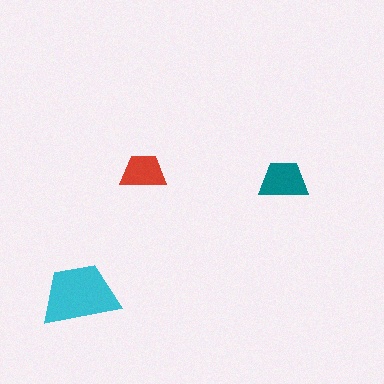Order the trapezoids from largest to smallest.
the cyan one, the teal one, the red one.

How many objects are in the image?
There are 3 objects in the image.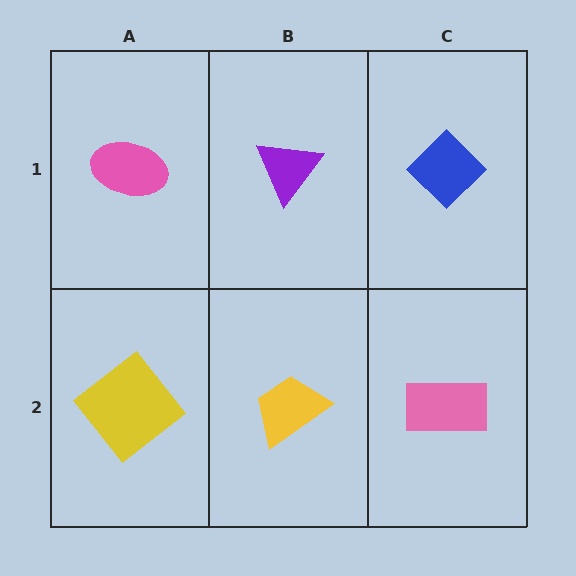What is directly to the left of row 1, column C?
A purple triangle.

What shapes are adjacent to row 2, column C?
A blue diamond (row 1, column C), a yellow trapezoid (row 2, column B).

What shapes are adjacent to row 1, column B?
A yellow trapezoid (row 2, column B), a pink ellipse (row 1, column A), a blue diamond (row 1, column C).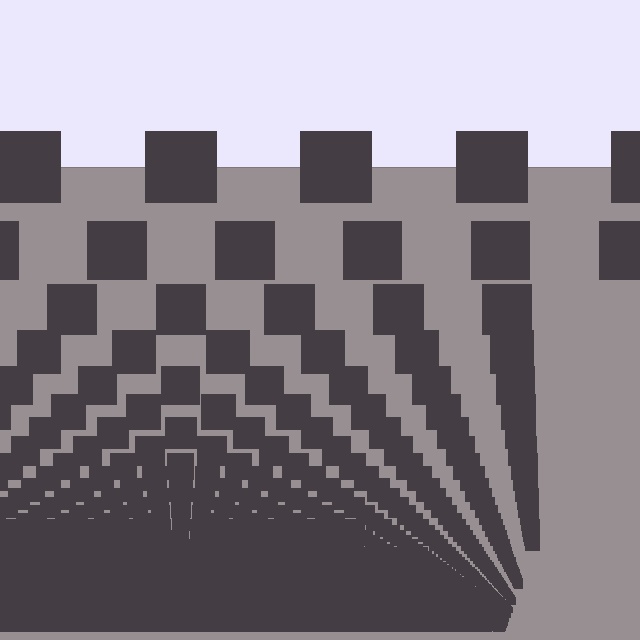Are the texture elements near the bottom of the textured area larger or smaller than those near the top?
Smaller. The gradient is inverted — elements near the bottom are smaller and denser.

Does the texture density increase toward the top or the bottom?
Density increases toward the bottom.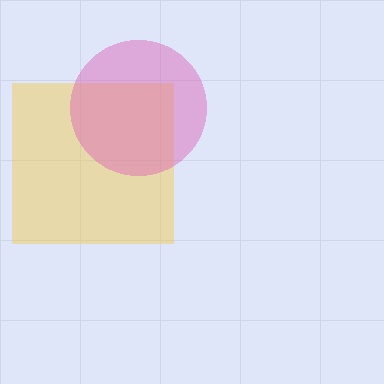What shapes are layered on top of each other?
The layered shapes are: a yellow square, a pink circle.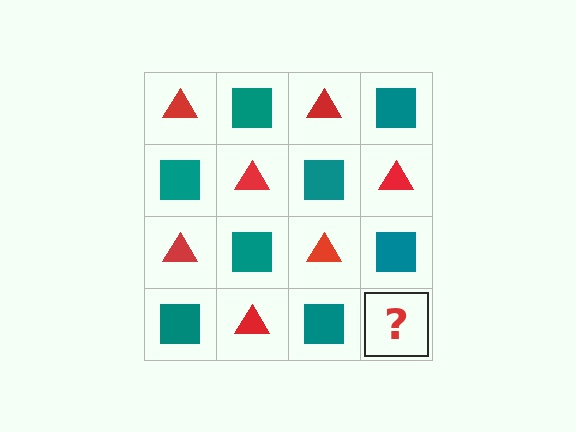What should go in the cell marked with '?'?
The missing cell should contain a red triangle.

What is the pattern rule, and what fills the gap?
The rule is that it alternates red triangle and teal square in a checkerboard pattern. The gap should be filled with a red triangle.